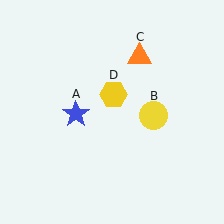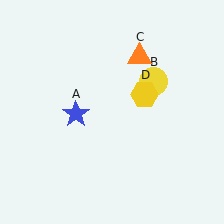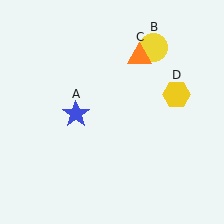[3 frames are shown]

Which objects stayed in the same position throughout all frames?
Blue star (object A) and orange triangle (object C) remained stationary.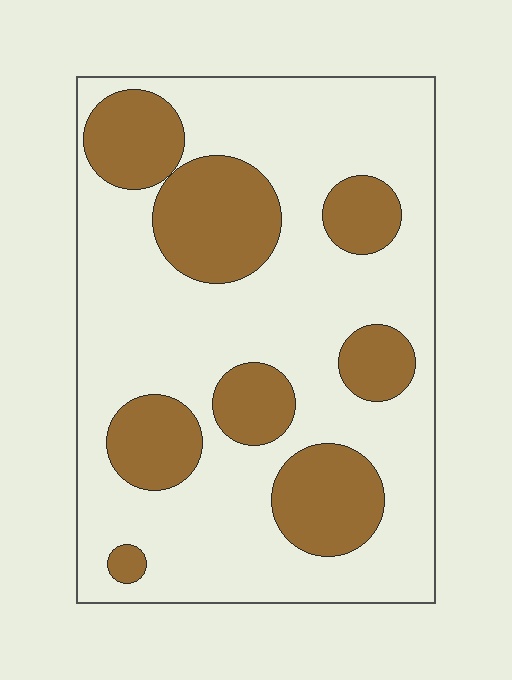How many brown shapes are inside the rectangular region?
8.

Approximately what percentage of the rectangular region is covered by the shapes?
Approximately 30%.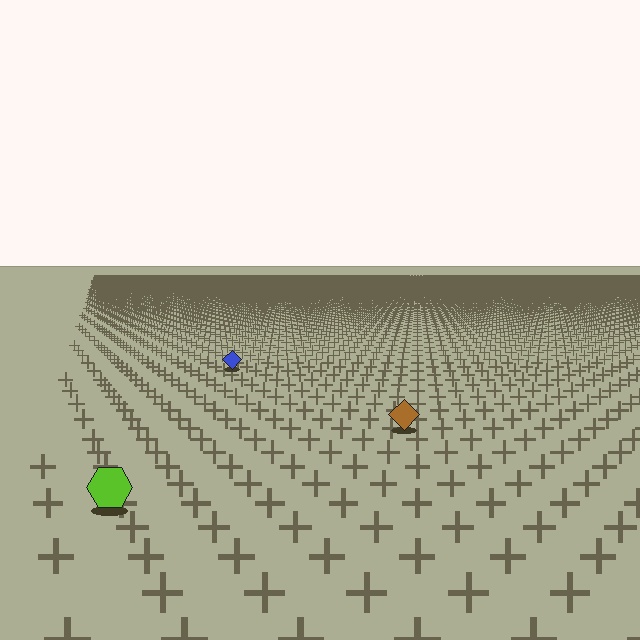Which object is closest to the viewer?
The lime hexagon is closest. The texture marks near it are larger and more spread out.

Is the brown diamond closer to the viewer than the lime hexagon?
No. The lime hexagon is closer — you can tell from the texture gradient: the ground texture is coarser near it.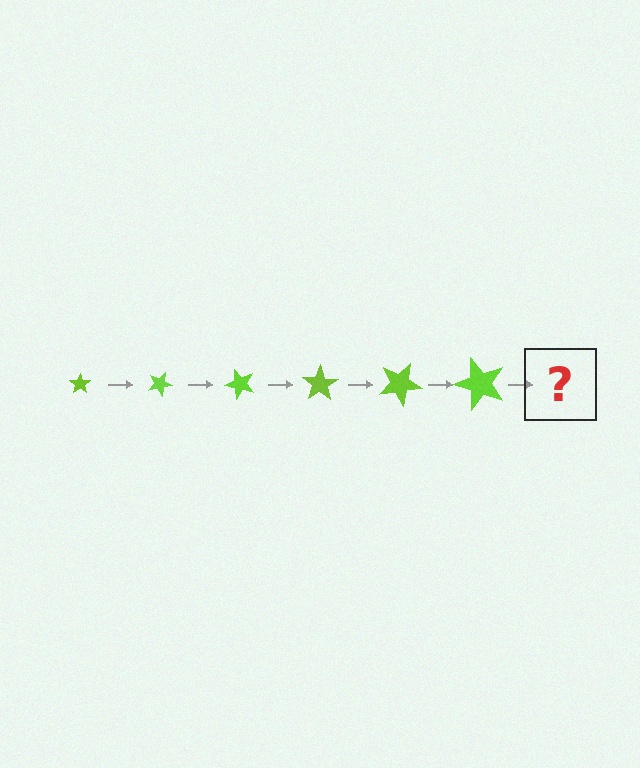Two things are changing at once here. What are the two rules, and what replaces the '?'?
The two rules are that the star grows larger each step and it rotates 25 degrees each step. The '?' should be a star, larger than the previous one and rotated 150 degrees from the start.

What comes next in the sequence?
The next element should be a star, larger than the previous one and rotated 150 degrees from the start.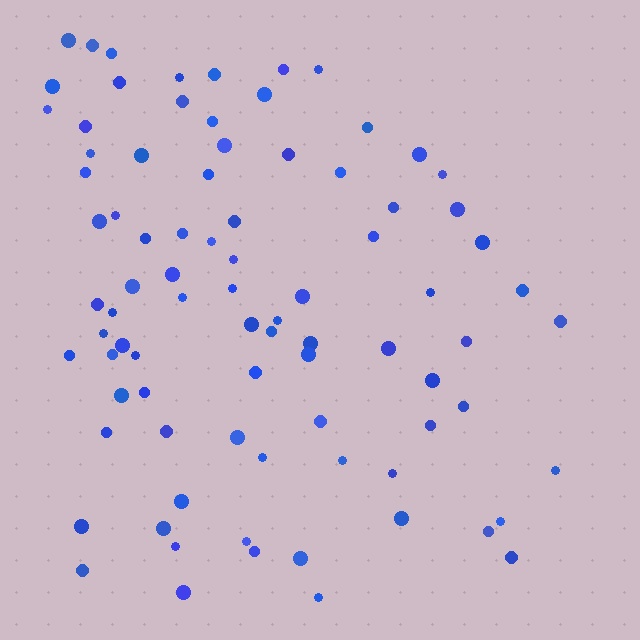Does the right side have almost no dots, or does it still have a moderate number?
Still a moderate number, just noticeably fewer than the left.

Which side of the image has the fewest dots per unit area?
The right.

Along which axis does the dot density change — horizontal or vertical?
Horizontal.